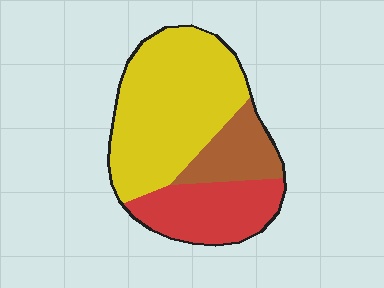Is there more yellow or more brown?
Yellow.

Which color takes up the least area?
Brown, at roughly 15%.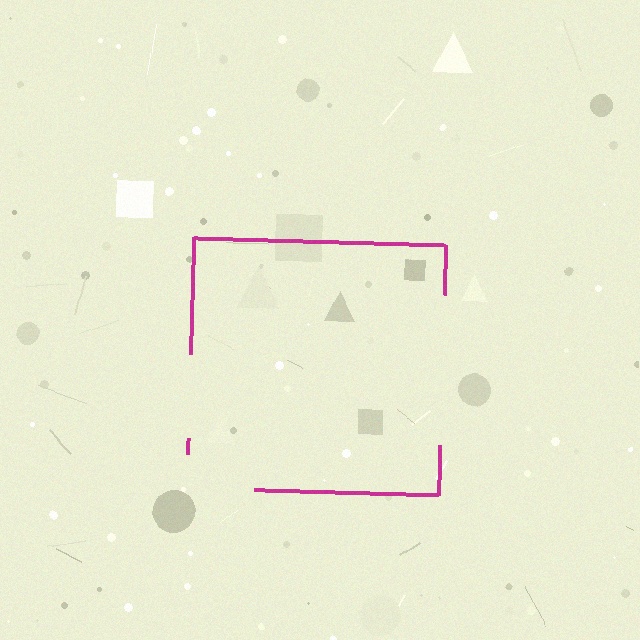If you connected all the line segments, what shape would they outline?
They would outline a square.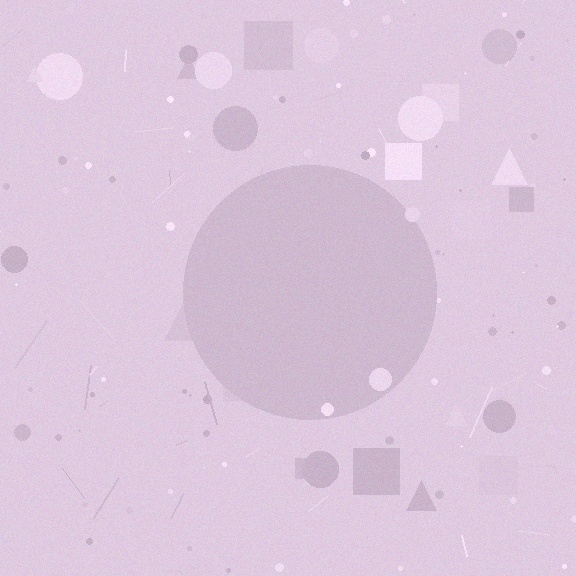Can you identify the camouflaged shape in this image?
The camouflaged shape is a circle.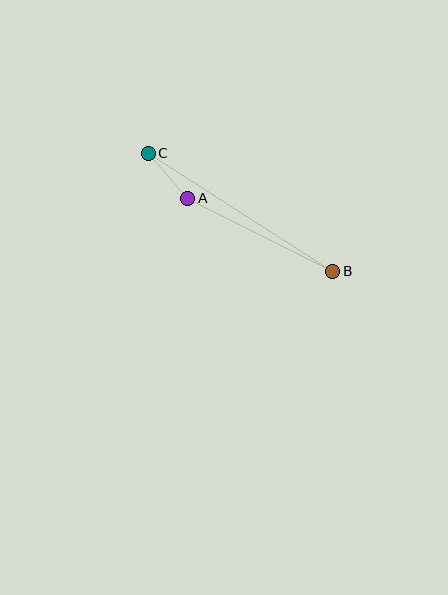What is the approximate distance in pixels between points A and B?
The distance between A and B is approximately 162 pixels.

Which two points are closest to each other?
Points A and C are closest to each other.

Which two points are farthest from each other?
Points B and C are farthest from each other.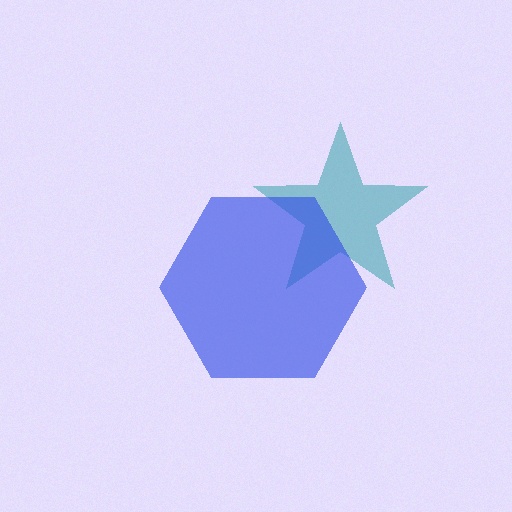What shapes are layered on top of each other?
The layered shapes are: a teal star, a blue hexagon.